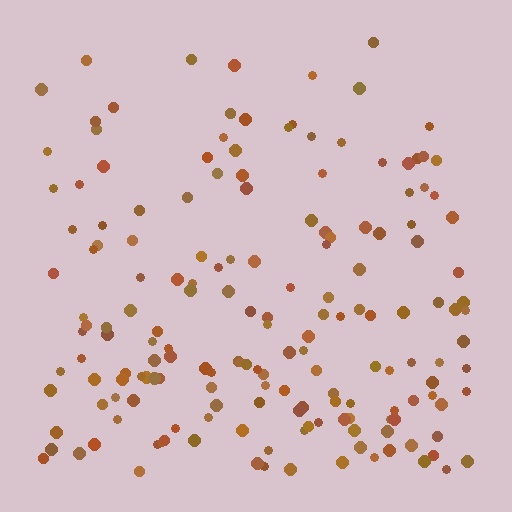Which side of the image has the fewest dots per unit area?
The top.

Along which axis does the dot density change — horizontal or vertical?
Vertical.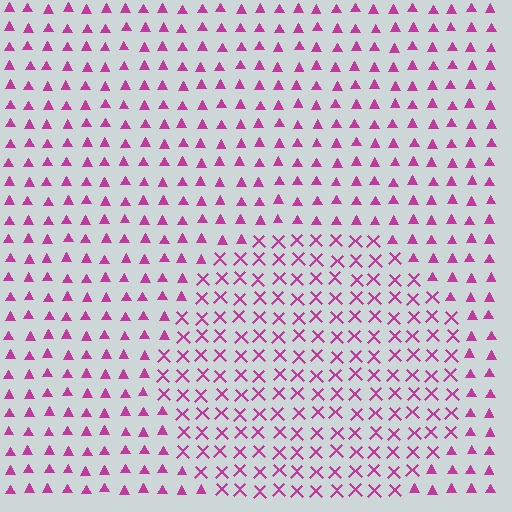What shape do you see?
I see a circle.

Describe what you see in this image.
The image is filled with small magenta elements arranged in a uniform grid. A circle-shaped region contains X marks, while the surrounding area contains triangles. The boundary is defined purely by the change in element shape.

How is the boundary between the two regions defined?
The boundary is defined by a change in element shape: X marks inside vs. triangles outside. All elements share the same color and spacing.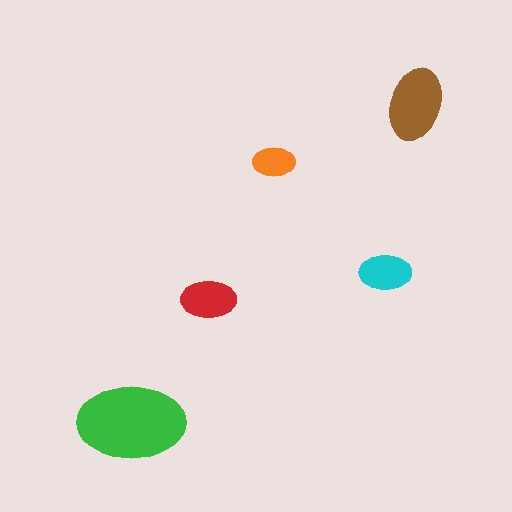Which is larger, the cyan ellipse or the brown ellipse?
The brown one.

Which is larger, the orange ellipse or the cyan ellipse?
The cyan one.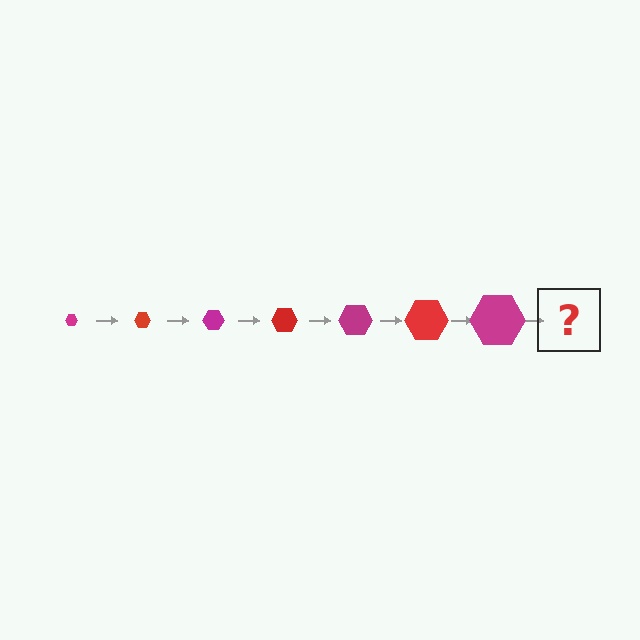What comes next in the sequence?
The next element should be a red hexagon, larger than the previous one.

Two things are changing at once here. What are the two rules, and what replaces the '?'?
The two rules are that the hexagon grows larger each step and the color cycles through magenta and red. The '?' should be a red hexagon, larger than the previous one.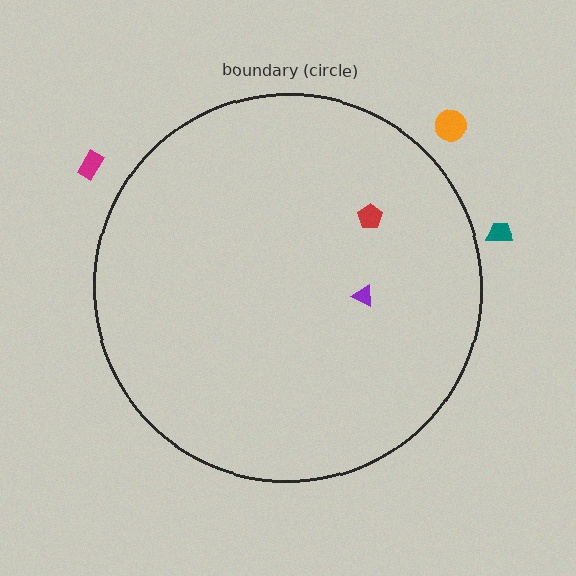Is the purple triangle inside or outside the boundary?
Inside.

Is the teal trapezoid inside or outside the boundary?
Outside.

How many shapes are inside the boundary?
2 inside, 3 outside.